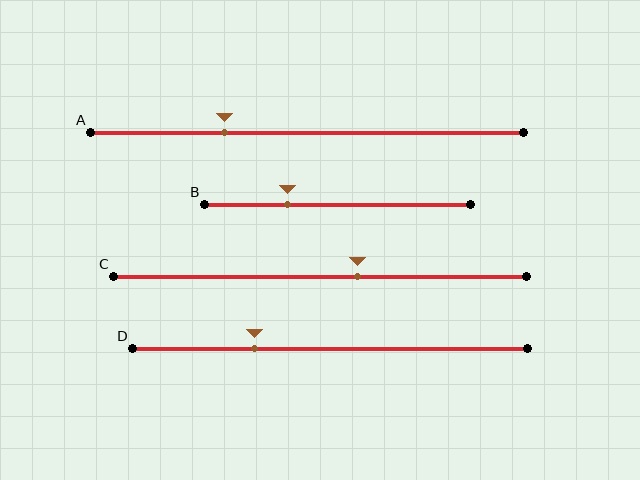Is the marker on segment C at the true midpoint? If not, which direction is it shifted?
No, the marker on segment C is shifted to the right by about 9% of the segment length.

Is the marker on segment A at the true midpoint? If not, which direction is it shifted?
No, the marker on segment A is shifted to the left by about 19% of the segment length.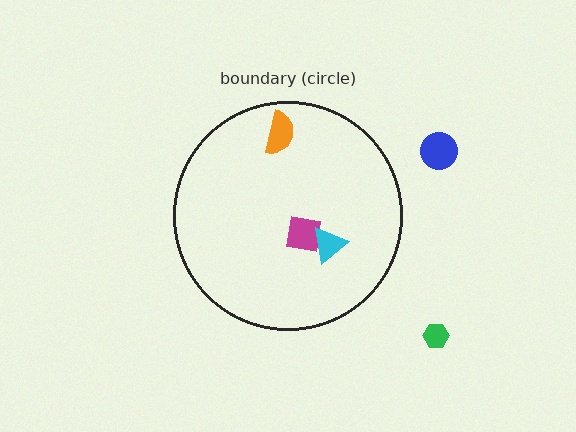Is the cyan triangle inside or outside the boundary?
Inside.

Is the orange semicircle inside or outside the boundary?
Inside.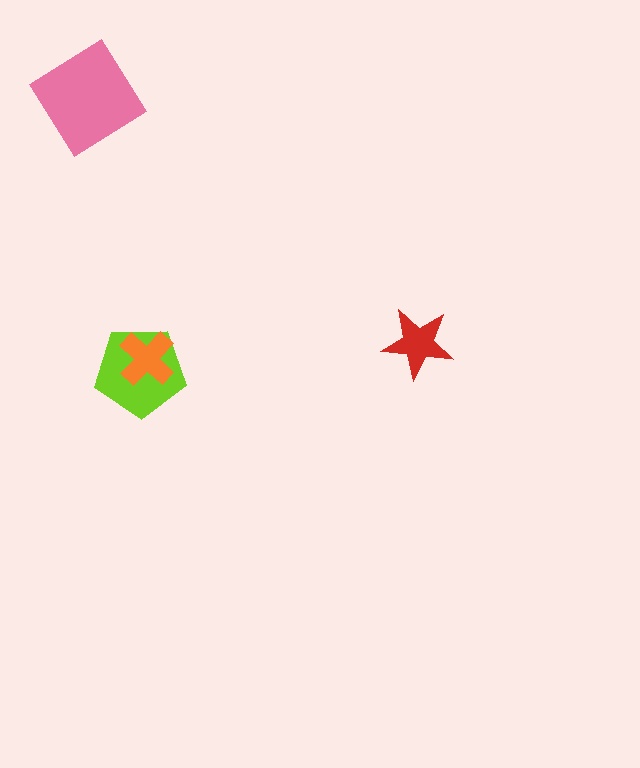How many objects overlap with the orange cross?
1 object overlaps with the orange cross.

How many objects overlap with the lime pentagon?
1 object overlaps with the lime pentagon.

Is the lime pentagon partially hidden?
Yes, it is partially covered by another shape.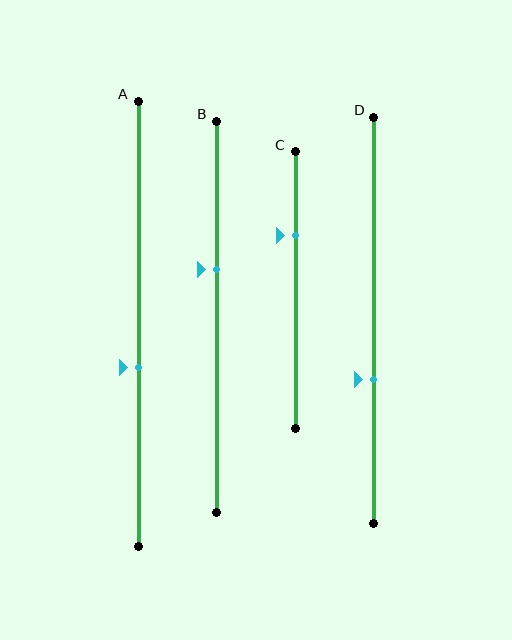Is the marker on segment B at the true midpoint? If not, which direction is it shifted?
No, the marker on segment B is shifted upward by about 12% of the segment length.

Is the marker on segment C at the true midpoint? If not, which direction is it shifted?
No, the marker on segment C is shifted upward by about 20% of the segment length.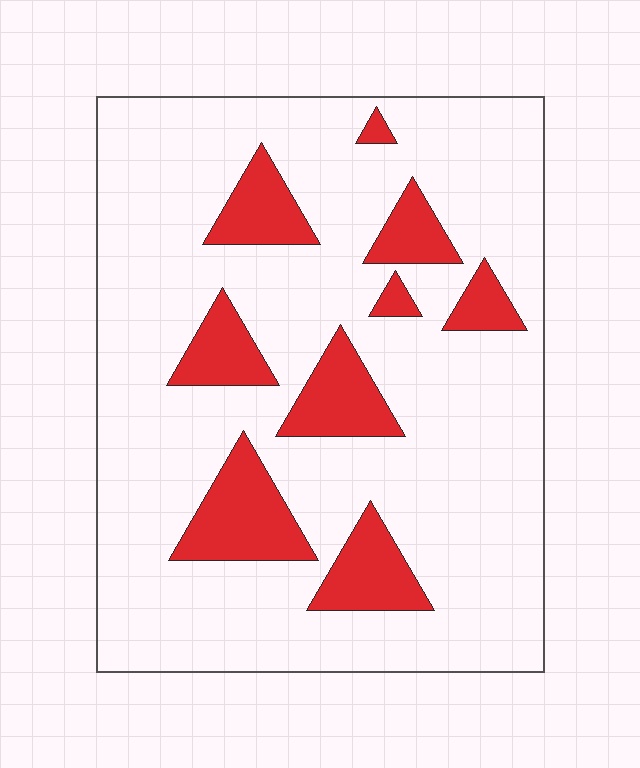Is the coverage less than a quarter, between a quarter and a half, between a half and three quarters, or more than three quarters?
Less than a quarter.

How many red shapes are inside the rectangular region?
9.